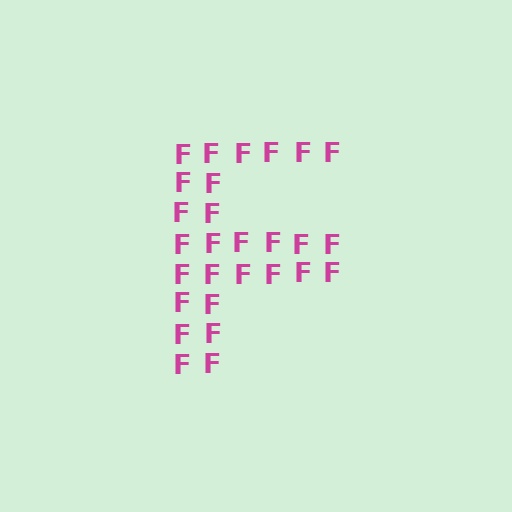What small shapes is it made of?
It is made of small letter F's.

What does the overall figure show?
The overall figure shows the letter F.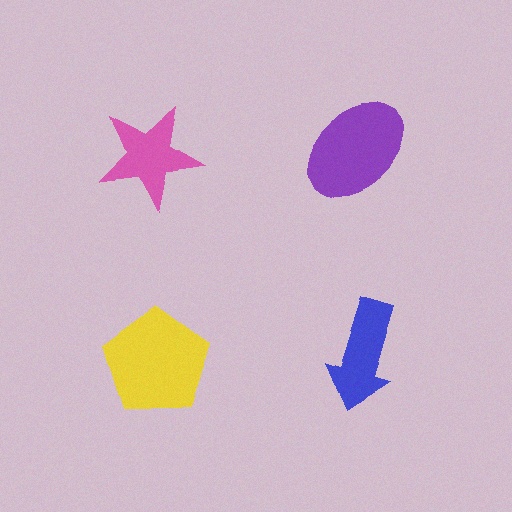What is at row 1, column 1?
A pink star.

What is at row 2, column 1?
A yellow pentagon.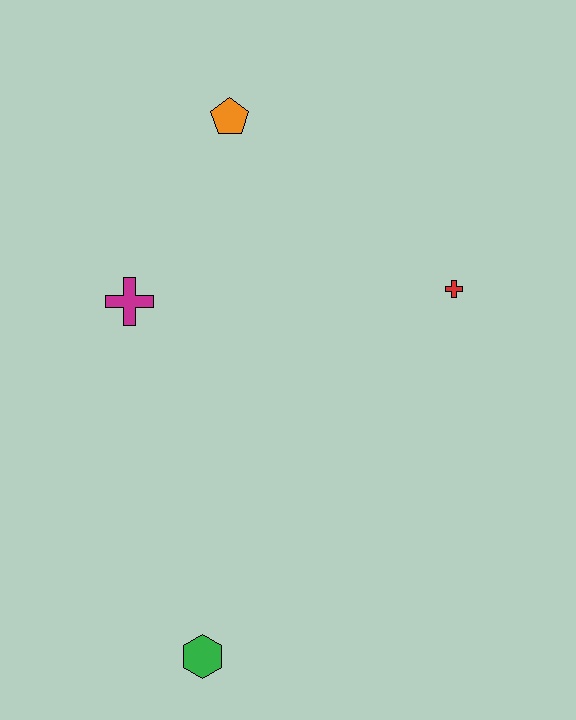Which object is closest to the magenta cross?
The orange pentagon is closest to the magenta cross.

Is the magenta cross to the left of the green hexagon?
Yes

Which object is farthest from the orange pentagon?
The green hexagon is farthest from the orange pentagon.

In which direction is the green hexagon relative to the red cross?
The green hexagon is below the red cross.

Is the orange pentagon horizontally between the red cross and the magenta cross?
Yes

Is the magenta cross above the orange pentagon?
No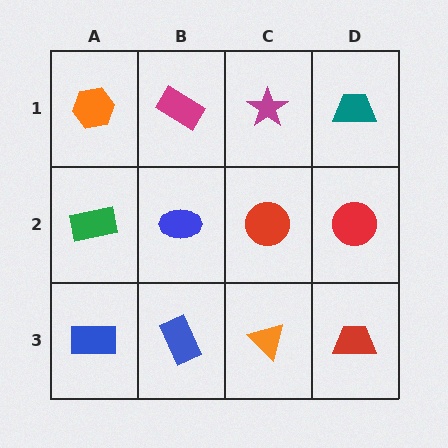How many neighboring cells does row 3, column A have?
2.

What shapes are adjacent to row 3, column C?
A red circle (row 2, column C), a blue rectangle (row 3, column B), a red trapezoid (row 3, column D).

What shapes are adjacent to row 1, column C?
A red circle (row 2, column C), a magenta rectangle (row 1, column B), a teal trapezoid (row 1, column D).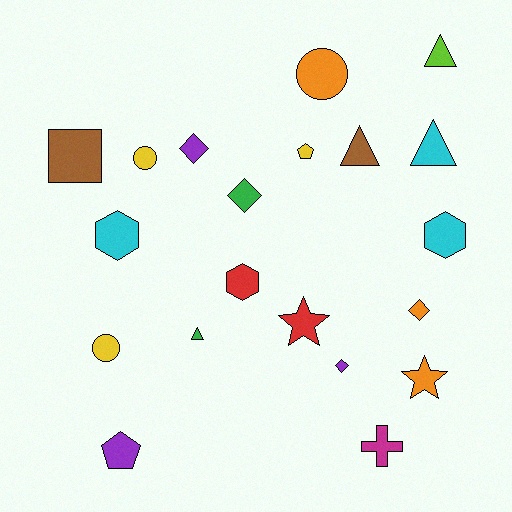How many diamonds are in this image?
There are 4 diamonds.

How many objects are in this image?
There are 20 objects.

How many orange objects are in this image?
There are 3 orange objects.